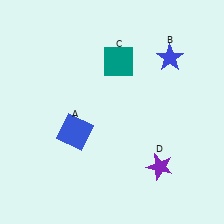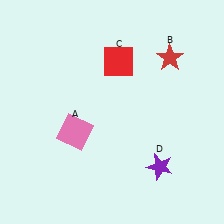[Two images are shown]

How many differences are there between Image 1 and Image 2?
There are 3 differences between the two images.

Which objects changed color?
A changed from blue to pink. B changed from blue to red. C changed from teal to red.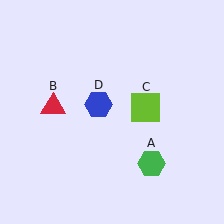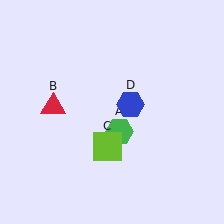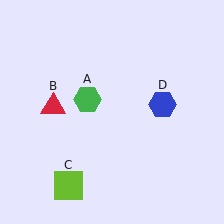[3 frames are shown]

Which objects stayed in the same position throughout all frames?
Red triangle (object B) remained stationary.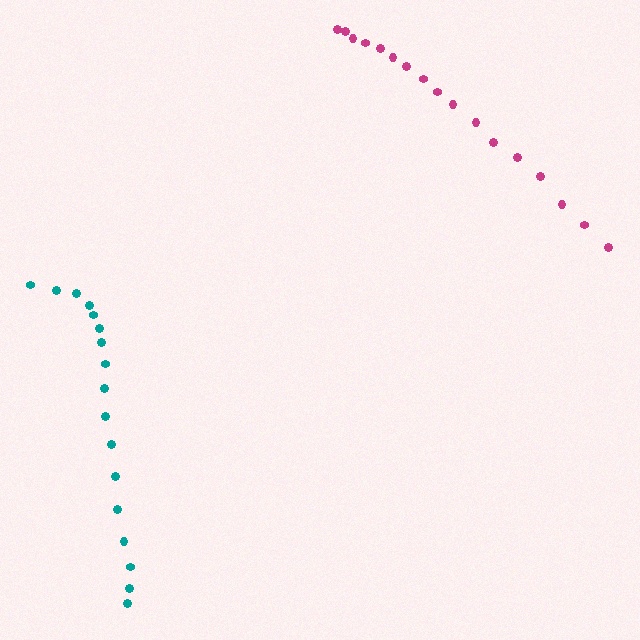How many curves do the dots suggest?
There are 2 distinct paths.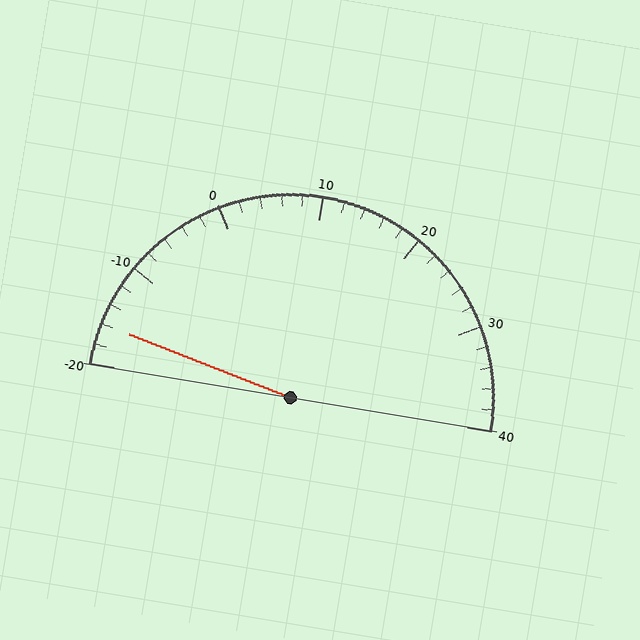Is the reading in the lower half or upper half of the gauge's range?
The reading is in the lower half of the range (-20 to 40).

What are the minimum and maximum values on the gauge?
The gauge ranges from -20 to 40.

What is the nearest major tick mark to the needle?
The nearest major tick mark is -20.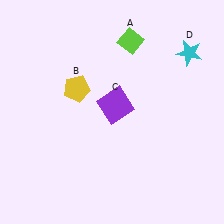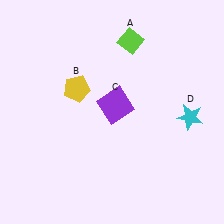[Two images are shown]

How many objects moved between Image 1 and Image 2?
1 object moved between the two images.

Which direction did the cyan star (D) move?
The cyan star (D) moved down.